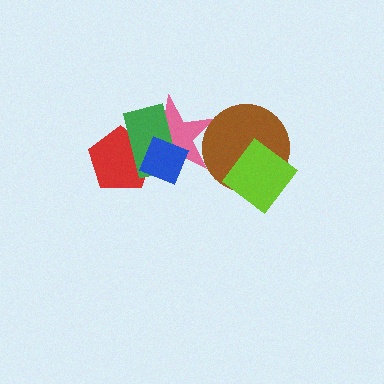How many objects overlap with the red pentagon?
3 objects overlap with the red pentagon.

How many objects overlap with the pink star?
4 objects overlap with the pink star.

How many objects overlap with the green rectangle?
3 objects overlap with the green rectangle.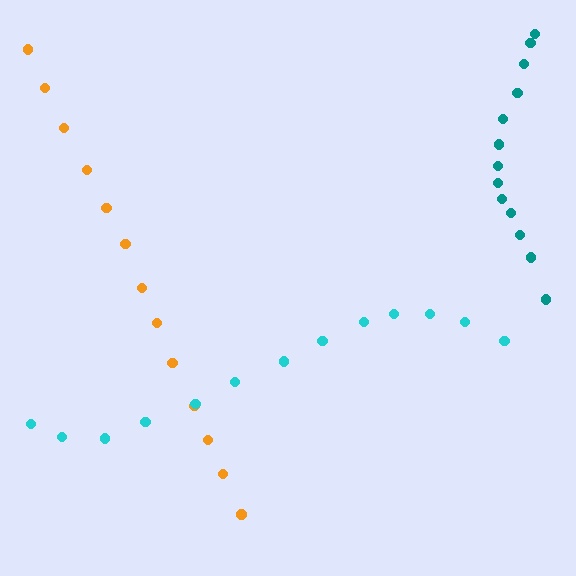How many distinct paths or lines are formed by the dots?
There are 3 distinct paths.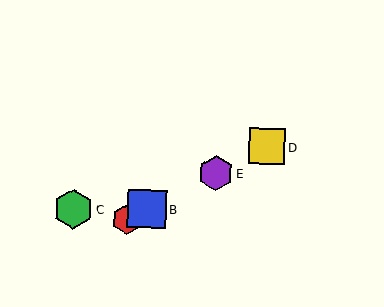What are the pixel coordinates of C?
Object C is at (73, 209).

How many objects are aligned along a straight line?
4 objects (A, B, D, E) are aligned along a straight line.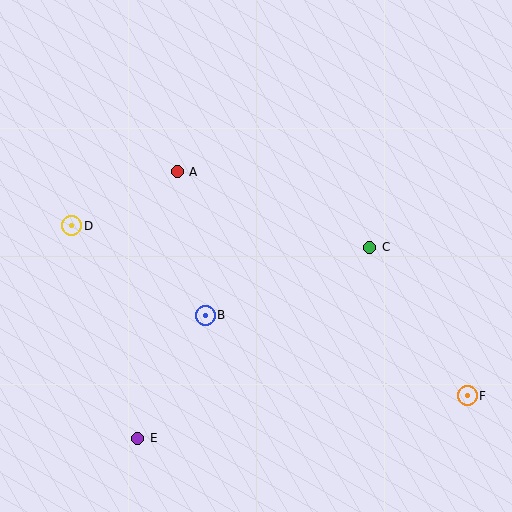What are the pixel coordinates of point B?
Point B is at (205, 315).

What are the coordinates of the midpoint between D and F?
The midpoint between D and F is at (269, 311).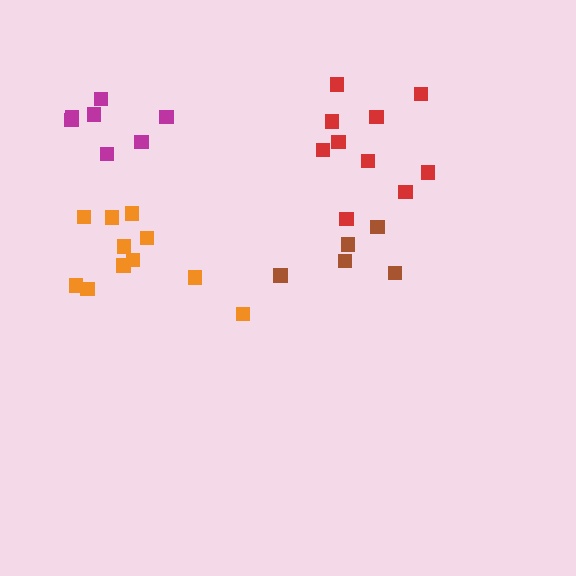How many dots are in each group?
Group 1: 11 dots, Group 2: 5 dots, Group 3: 7 dots, Group 4: 10 dots (33 total).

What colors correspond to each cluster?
The clusters are colored: orange, brown, magenta, red.